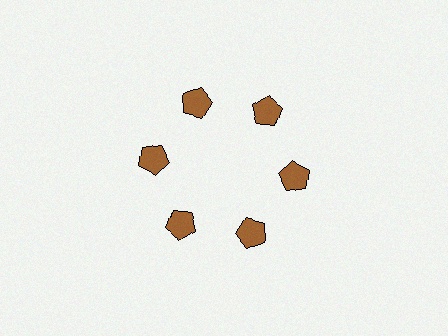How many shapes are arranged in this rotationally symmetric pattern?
There are 6 shapes, arranged in 6 groups of 1.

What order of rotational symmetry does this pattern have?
This pattern has 6-fold rotational symmetry.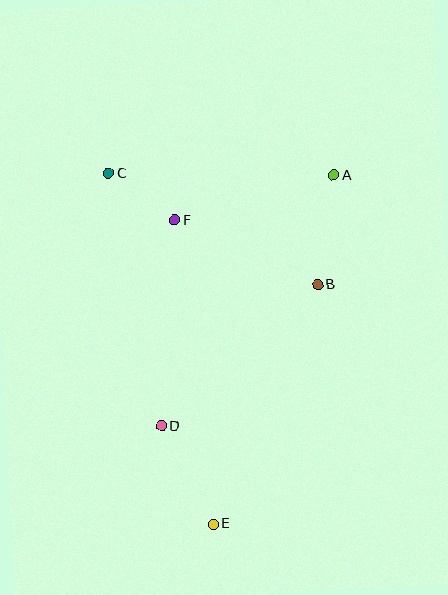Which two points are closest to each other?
Points C and F are closest to each other.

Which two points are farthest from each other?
Points A and E are farthest from each other.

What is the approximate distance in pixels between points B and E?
The distance between B and E is approximately 261 pixels.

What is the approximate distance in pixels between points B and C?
The distance between B and C is approximately 237 pixels.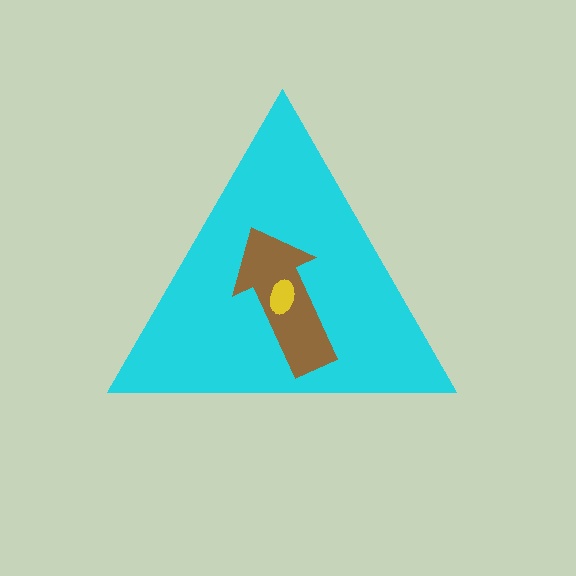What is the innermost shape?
The yellow ellipse.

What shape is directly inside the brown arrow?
The yellow ellipse.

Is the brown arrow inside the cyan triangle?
Yes.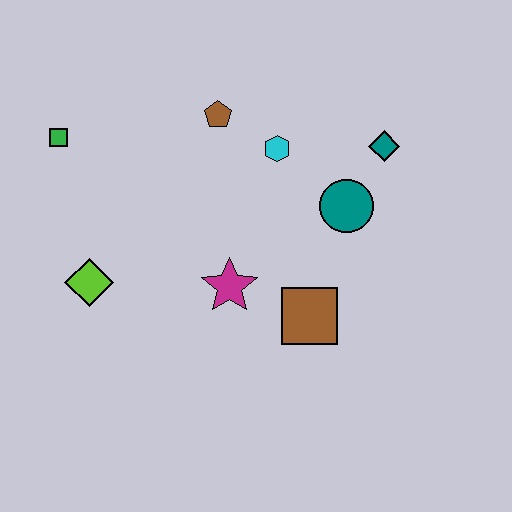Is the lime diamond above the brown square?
Yes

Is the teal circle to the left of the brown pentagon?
No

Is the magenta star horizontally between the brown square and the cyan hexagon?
No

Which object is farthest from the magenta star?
The green square is farthest from the magenta star.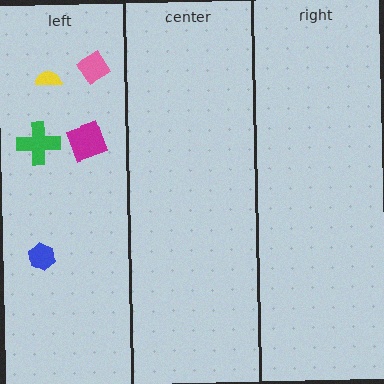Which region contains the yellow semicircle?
The left region.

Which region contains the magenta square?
The left region.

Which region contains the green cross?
The left region.